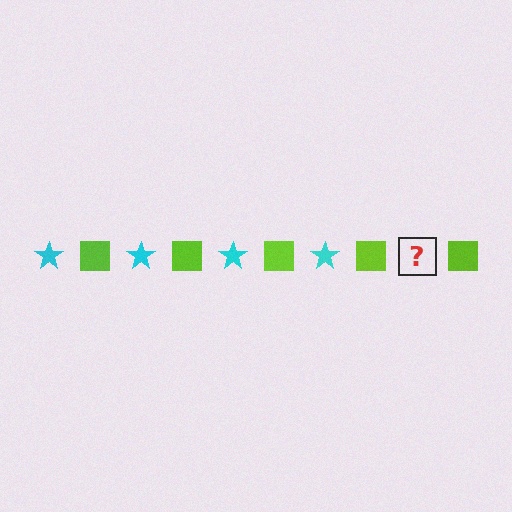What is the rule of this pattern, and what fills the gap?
The rule is that the pattern alternates between cyan star and lime square. The gap should be filled with a cyan star.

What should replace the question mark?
The question mark should be replaced with a cyan star.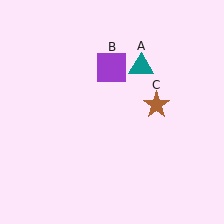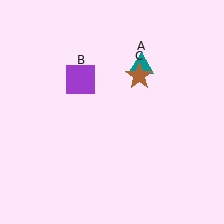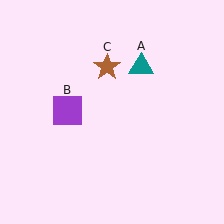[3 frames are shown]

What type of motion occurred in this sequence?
The purple square (object B), brown star (object C) rotated counterclockwise around the center of the scene.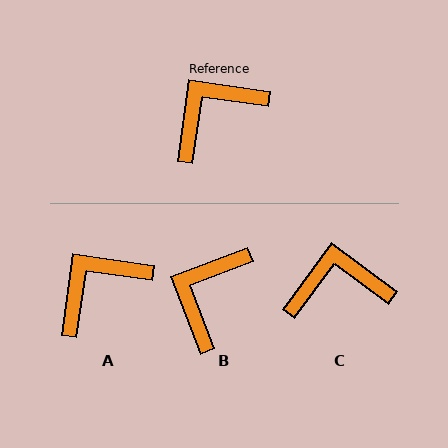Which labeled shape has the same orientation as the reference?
A.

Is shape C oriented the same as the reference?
No, it is off by about 29 degrees.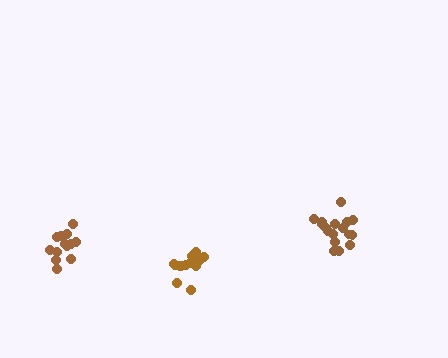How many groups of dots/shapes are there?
There are 3 groups.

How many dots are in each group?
Group 1: 16 dots, Group 2: 13 dots, Group 3: 17 dots (46 total).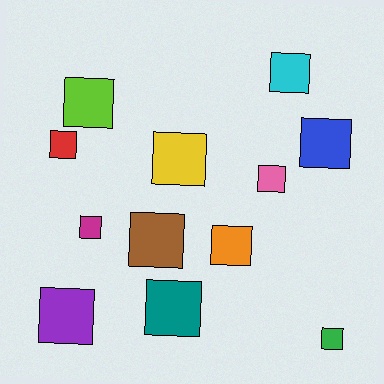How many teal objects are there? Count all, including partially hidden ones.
There is 1 teal object.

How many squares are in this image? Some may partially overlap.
There are 12 squares.